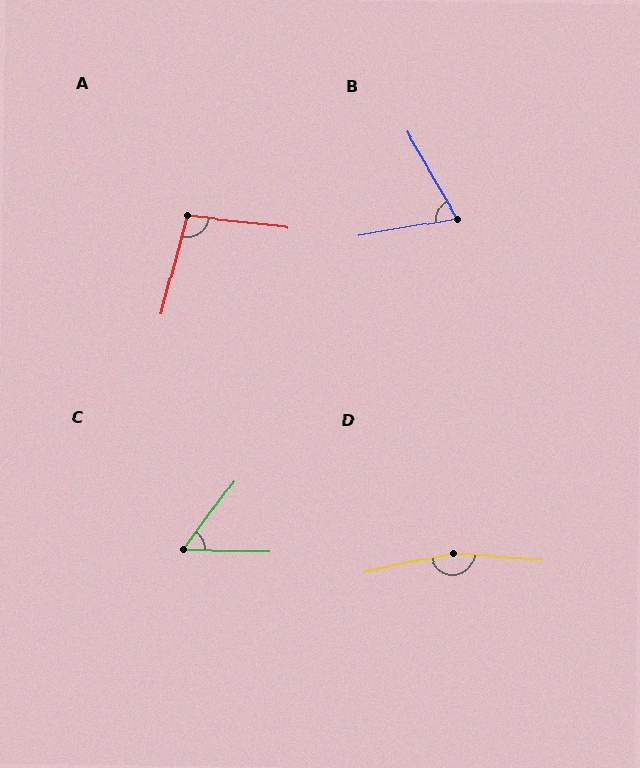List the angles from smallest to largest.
C (54°), B (69°), A (99°), D (164°).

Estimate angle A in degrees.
Approximately 99 degrees.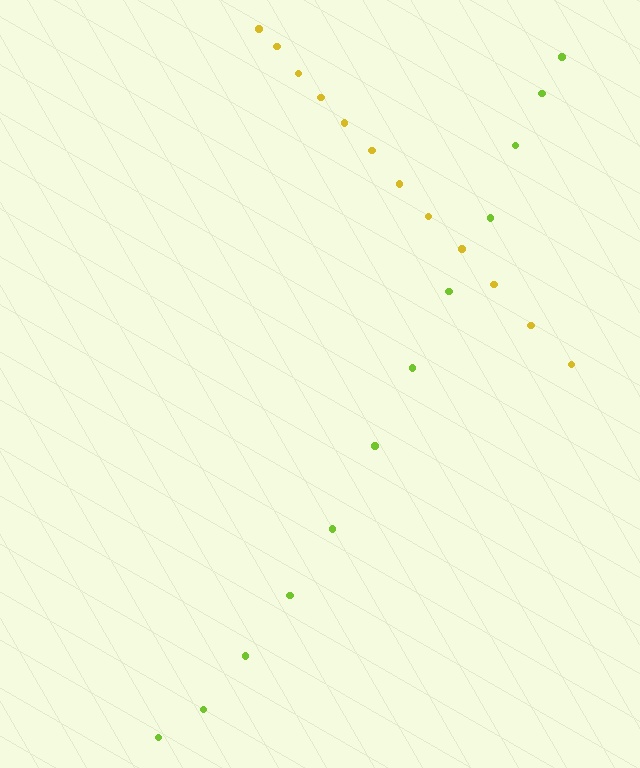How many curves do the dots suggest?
There are 2 distinct paths.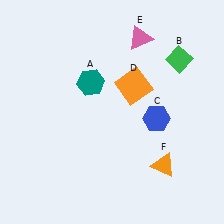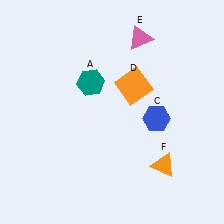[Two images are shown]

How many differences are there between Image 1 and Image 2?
There is 1 difference between the two images.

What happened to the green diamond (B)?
The green diamond (B) was removed in Image 2. It was in the top-right area of Image 1.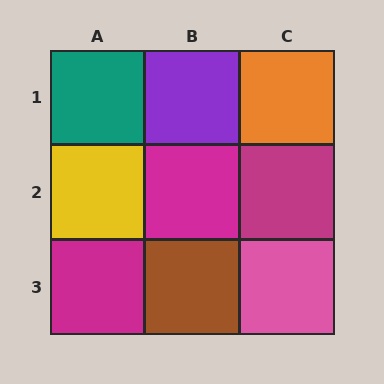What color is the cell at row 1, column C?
Orange.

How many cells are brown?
1 cell is brown.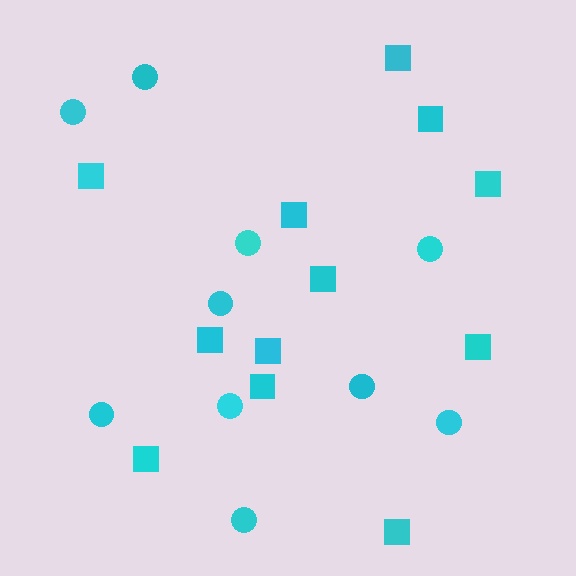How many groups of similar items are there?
There are 2 groups: one group of squares (12) and one group of circles (10).